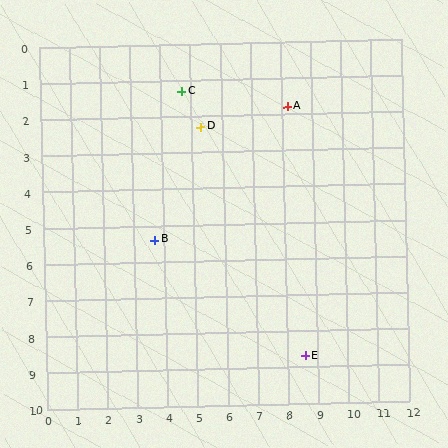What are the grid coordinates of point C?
Point C is at approximately (4.7, 1.3).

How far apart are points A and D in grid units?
Points A and D are about 2.9 grid units apart.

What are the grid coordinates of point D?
Point D is at approximately (5.3, 2.3).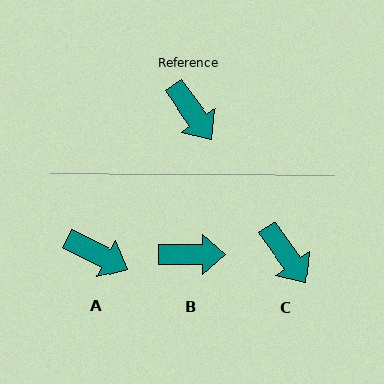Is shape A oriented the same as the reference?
No, it is off by about 28 degrees.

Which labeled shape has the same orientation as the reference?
C.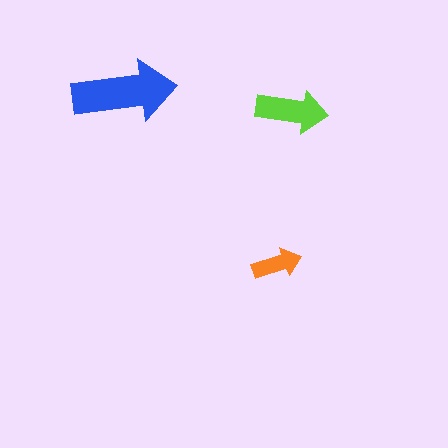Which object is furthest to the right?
The lime arrow is rightmost.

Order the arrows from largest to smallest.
the blue one, the lime one, the orange one.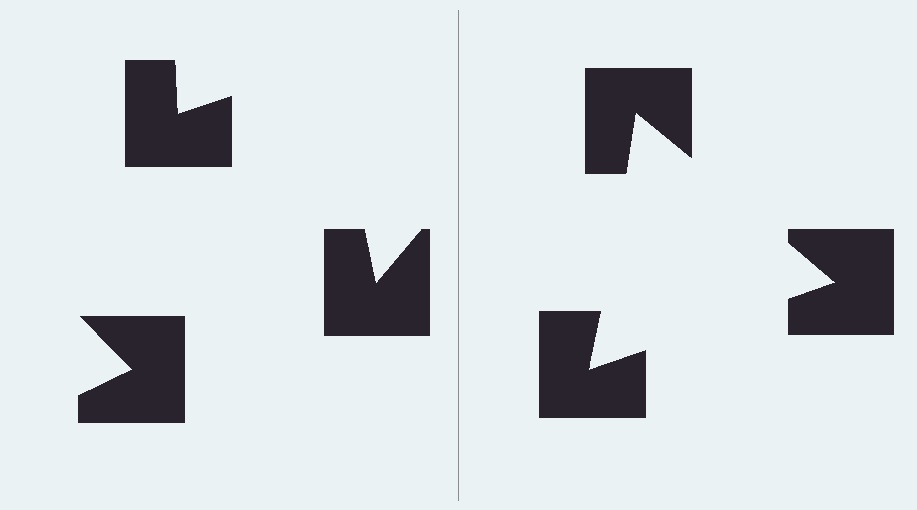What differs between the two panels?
The notched squares are positioned identically on both sides; only the wedge orientations differ. On the right they align to a triangle; on the left they are misaligned.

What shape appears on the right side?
An illusory triangle.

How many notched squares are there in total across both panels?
6 — 3 on each side.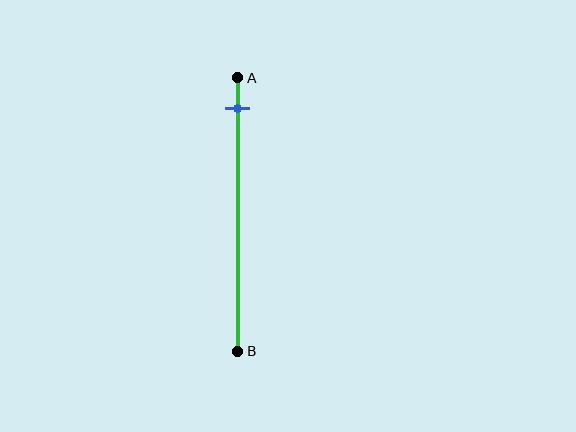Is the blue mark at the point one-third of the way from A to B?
No, the mark is at about 10% from A, not at the 33% one-third point.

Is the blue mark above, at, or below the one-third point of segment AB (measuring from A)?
The blue mark is above the one-third point of segment AB.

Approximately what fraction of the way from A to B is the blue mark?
The blue mark is approximately 10% of the way from A to B.